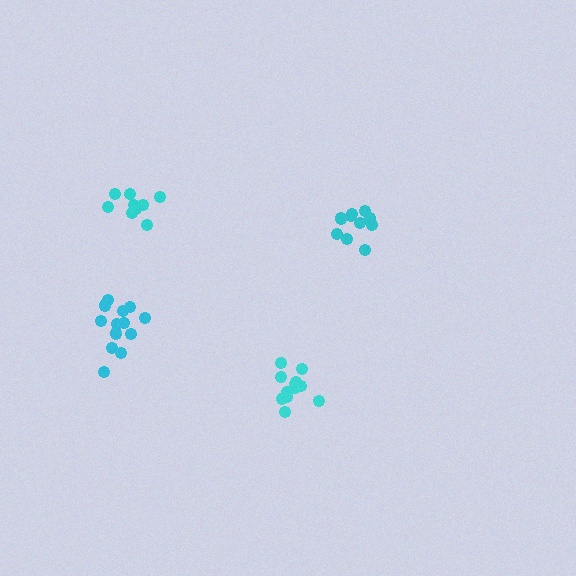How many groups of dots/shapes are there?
There are 4 groups.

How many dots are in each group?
Group 1: 10 dots, Group 2: 13 dots, Group 3: 14 dots, Group 4: 9 dots (46 total).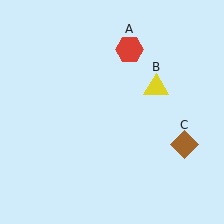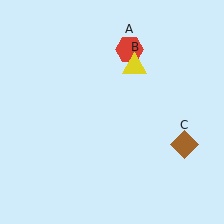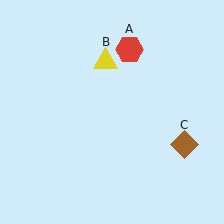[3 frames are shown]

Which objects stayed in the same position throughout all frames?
Red hexagon (object A) and brown diamond (object C) remained stationary.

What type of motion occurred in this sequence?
The yellow triangle (object B) rotated counterclockwise around the center of the scene.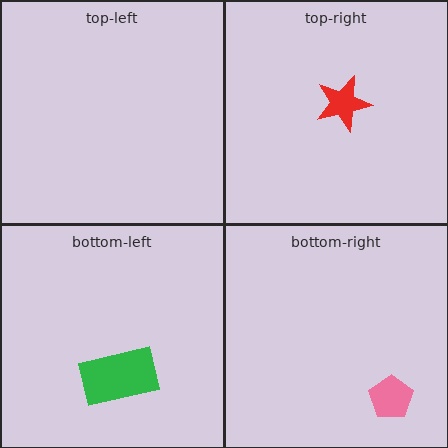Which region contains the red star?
The top-right region.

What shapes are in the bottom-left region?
The green rectangle.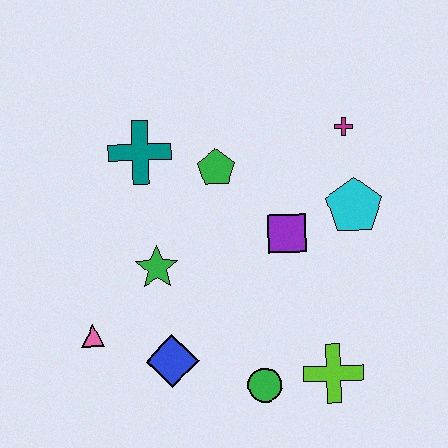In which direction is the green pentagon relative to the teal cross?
The green pentagon is to the right of the teal cross.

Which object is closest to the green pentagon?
The teal cross is closest to the green pentagon.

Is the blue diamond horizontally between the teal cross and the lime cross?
Yes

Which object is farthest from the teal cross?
The lime cross is farthest from the teal cross.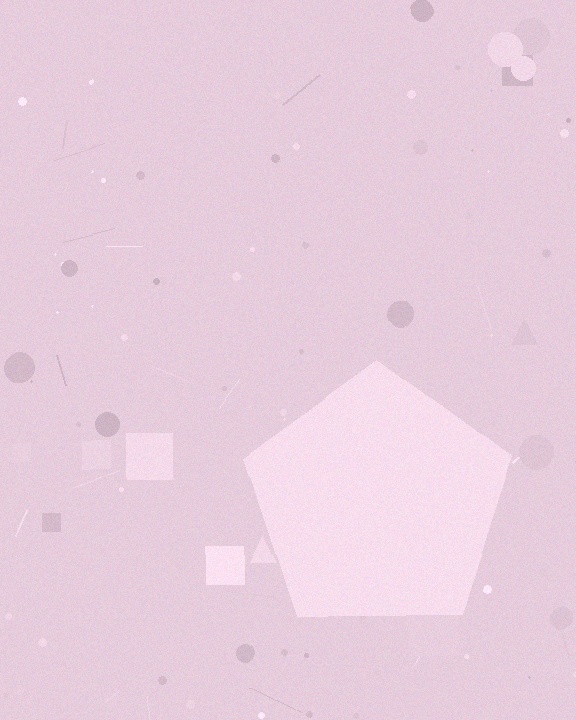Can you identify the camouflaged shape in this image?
The camouflaged shape is a pentagon.